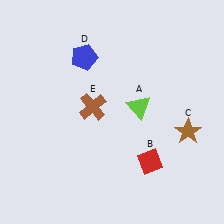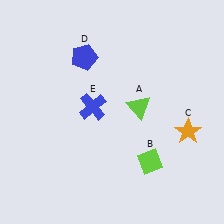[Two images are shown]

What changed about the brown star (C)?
In Image 1, C is brown. In Image 2, it changed to orange.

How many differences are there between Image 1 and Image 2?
There are 3 differences between the two images.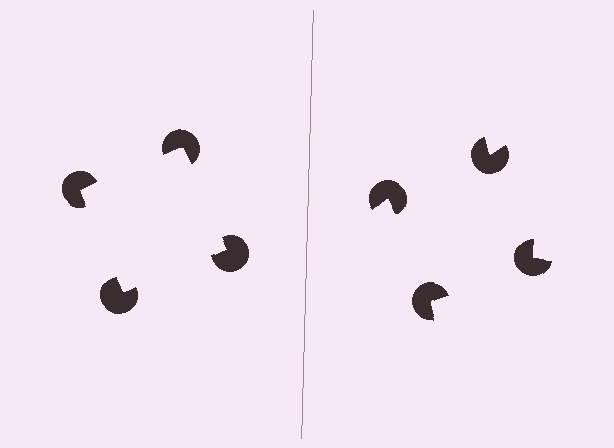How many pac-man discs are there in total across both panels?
8 — 4 on each side.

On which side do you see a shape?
An illusory square appears on the left side. On the right side the wedge cuts are rotated, so no coherent shape forms.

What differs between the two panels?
The pac-man discs are positioned identically on both sides; only the wedge orientations differ. On the left they align to a square; on the right they are misaligned.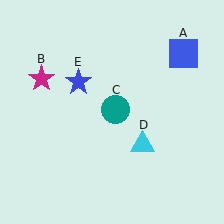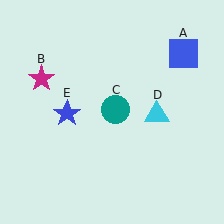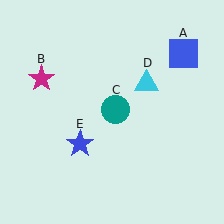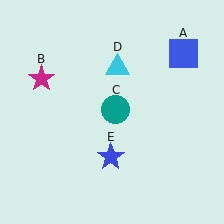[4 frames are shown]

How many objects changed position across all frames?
2 objects changed position: cyan triangle (object D), blue star (object E).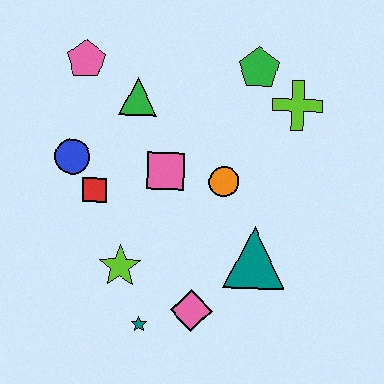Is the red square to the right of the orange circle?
No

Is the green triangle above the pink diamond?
Yes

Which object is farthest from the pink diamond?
The pink pentagon is farthest from the pink diamond.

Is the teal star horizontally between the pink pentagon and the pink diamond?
Yes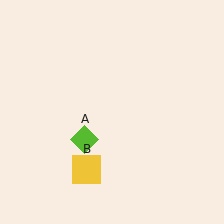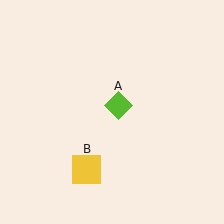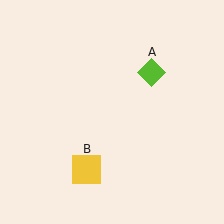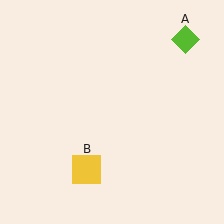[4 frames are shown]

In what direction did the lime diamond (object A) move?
The lime diamond (object A) moved up and to the right.